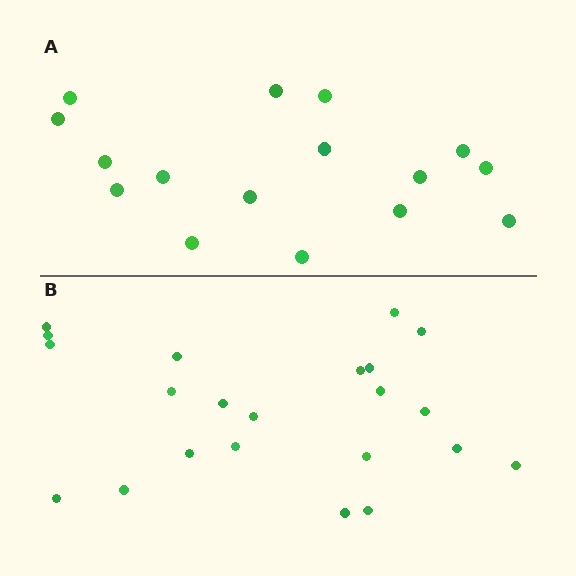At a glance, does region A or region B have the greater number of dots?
Region B (the bottom region) has more dots.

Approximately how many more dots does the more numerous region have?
Region B has about 6 more dots than region A.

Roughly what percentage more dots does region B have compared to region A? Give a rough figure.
About 40% more.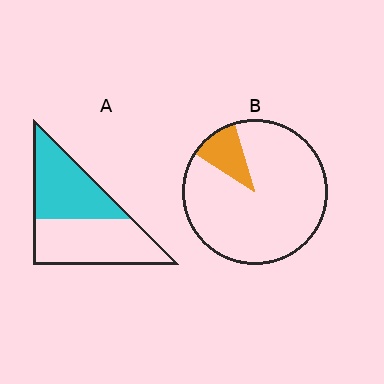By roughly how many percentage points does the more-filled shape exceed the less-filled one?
By roughly 35 percentage points (A over B).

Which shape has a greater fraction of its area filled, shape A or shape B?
Shape A.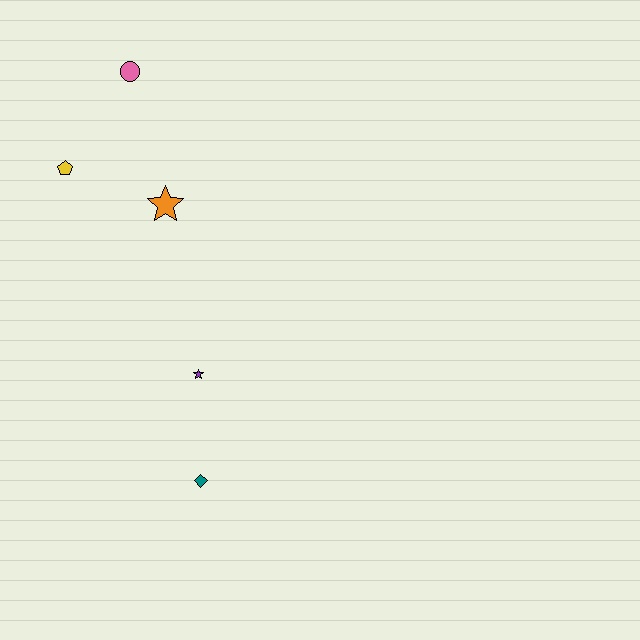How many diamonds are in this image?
There is 1 diamond.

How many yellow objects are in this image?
There is 1 yellow object.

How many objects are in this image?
There are 5 objects.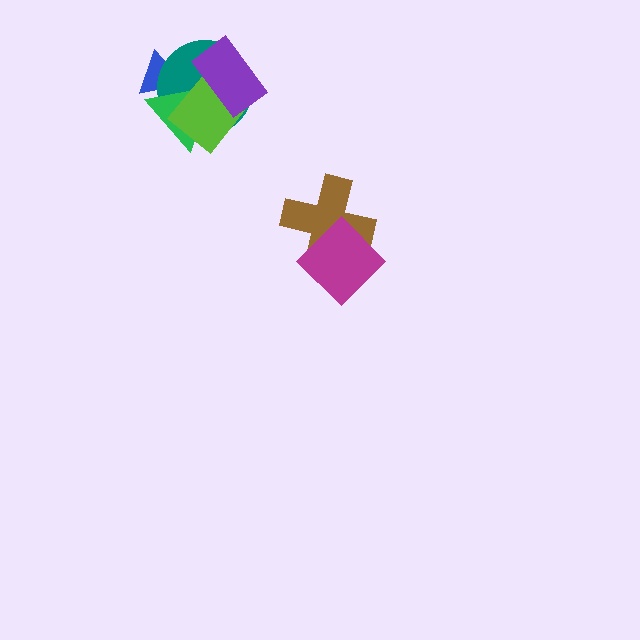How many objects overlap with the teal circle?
4 objects overlap with the teal circle.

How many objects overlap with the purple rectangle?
3 objects overlap with the purple rectangle.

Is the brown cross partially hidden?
Yes, it is partially covered by another shape.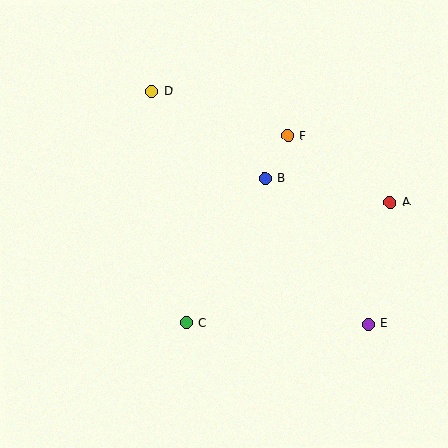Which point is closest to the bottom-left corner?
Point C is closest to the bottom-left corner.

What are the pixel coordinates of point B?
Point B is at (265, 179).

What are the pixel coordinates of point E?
Point E is at (368, 324).